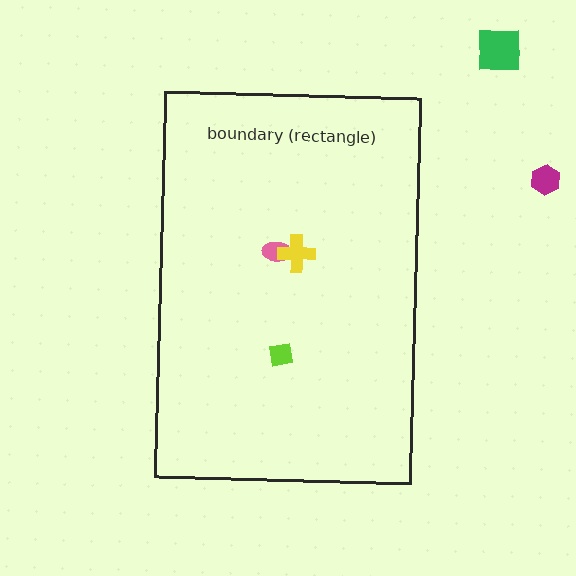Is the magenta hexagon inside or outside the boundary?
Outside.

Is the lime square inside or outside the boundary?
Inside.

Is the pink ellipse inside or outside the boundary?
Inside.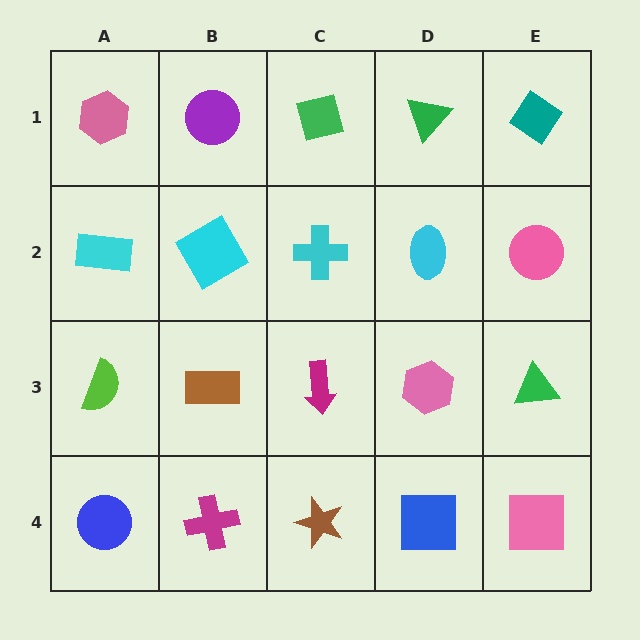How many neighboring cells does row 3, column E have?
3.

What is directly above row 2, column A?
A pink hexagon.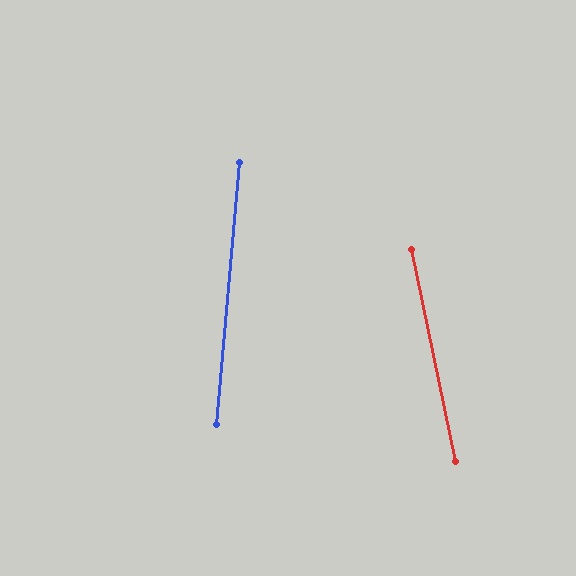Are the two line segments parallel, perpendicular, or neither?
Neither parallel nor perpendicular — they differ by about 17°.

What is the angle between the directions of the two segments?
Approximately 17 degrees.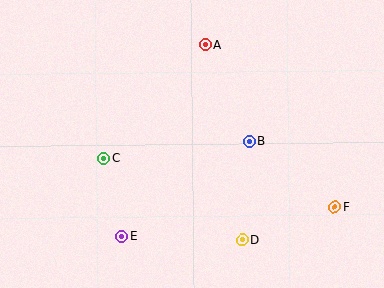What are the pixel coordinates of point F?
Point F is at (335, 207).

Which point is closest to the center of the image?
Point B at (249, 142) is closest to the center.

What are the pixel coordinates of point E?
Point E is at (122, 236).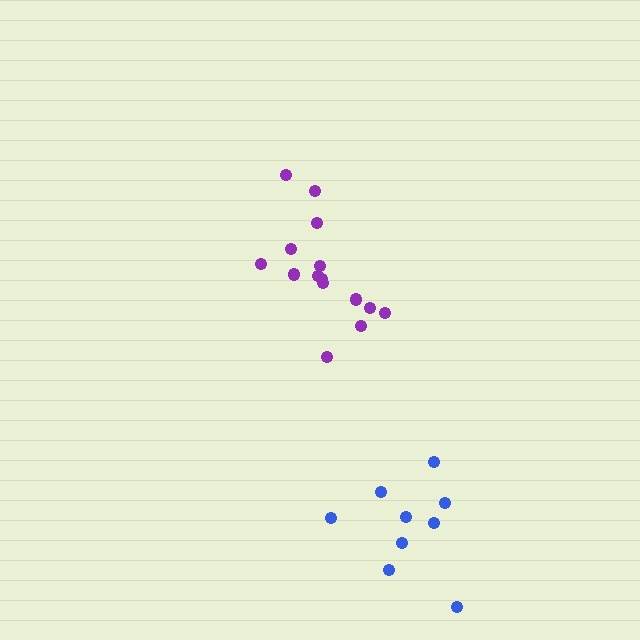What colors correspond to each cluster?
The clusters are colored: purple, blue.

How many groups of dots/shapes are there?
There are 2 groups.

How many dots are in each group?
Group 1: 15 dots, Group 2: 9 dots (24 total).